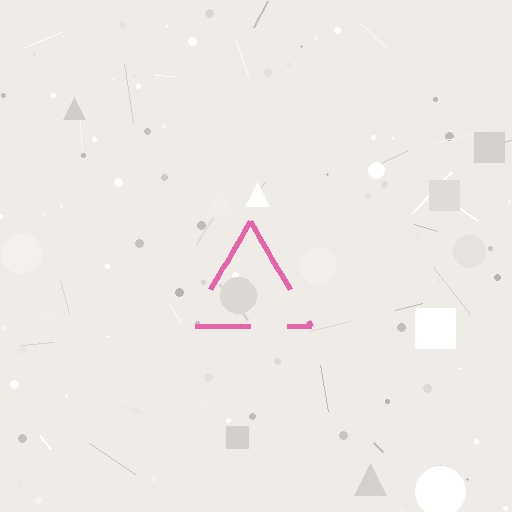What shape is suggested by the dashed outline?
The dashed outline suggests a triangle.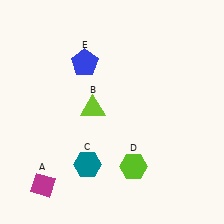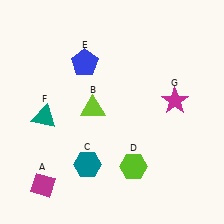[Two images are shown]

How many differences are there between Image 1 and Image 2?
There are 2 differences between the two images.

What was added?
A teal triangle (F), a magenta star (G) were added in Image 2.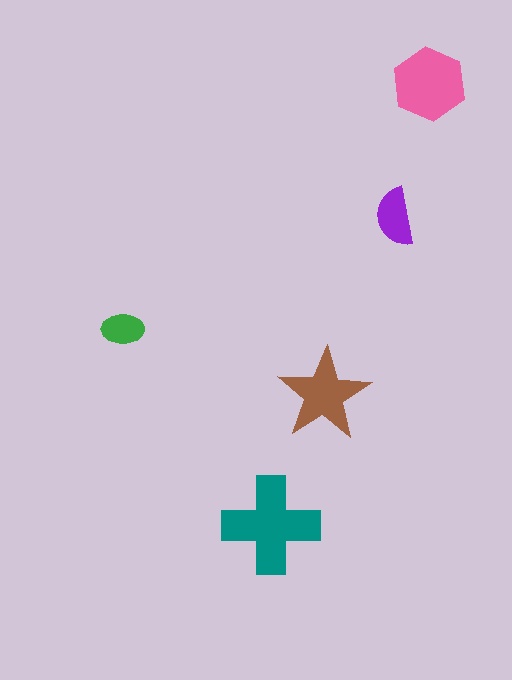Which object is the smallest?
The green ellipse.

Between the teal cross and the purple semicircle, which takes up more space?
The teal cross.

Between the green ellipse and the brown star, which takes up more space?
The brown star.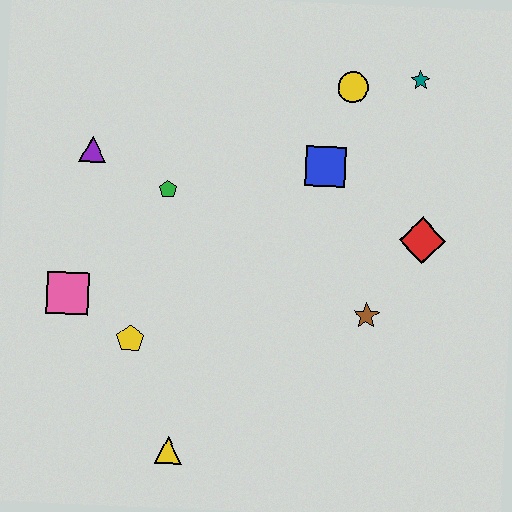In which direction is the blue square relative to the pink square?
The blue square is to the right of the pink square.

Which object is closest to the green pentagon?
The purple triangle is closest to the green pentagon.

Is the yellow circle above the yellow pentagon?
Yes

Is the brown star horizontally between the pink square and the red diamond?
Yes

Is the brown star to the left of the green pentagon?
No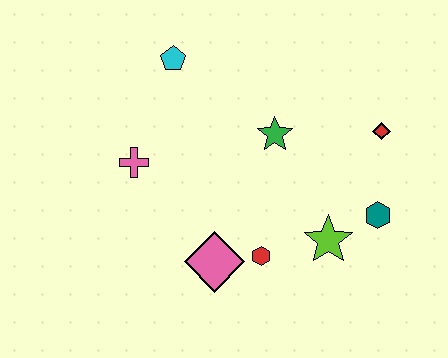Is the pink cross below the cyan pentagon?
Yes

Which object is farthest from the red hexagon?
The cyan pentagon is farthest from the red hexagon.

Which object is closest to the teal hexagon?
The lime star is closest to the teal hexagon.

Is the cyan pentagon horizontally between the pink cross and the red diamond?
Yes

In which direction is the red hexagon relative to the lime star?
The red hexagon is to the left of the lime star.